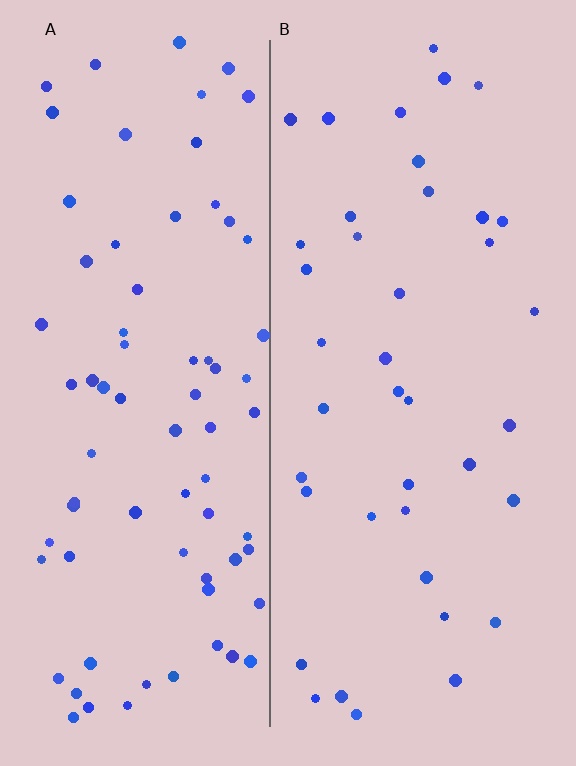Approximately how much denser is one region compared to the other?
Approximately 1.9× — region A over region B.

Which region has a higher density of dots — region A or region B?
A (the left).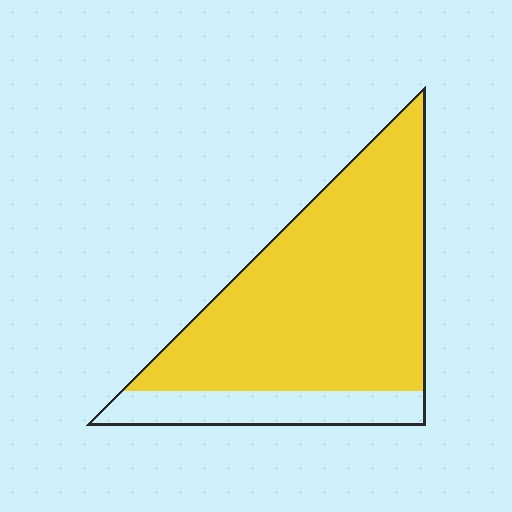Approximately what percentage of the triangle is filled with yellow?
Approximately 80%.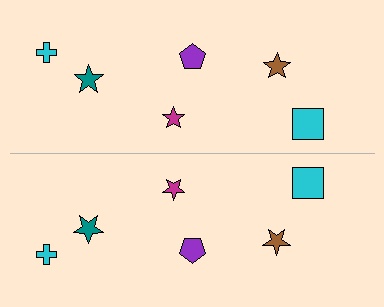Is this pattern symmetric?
Yes, this pattern has bilateral (reflection) symmetry.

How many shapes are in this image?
There are 12 shapes in this image.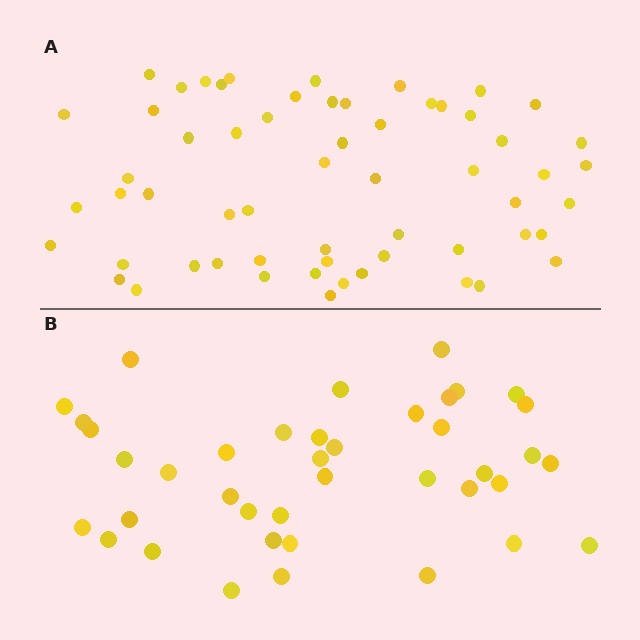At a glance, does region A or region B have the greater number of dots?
Region A (the top region) has more dots.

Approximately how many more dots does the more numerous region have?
Region A has approximately 20 more dots than region B.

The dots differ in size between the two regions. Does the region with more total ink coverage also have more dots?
No. Region B has more total ink coverage because its dots are larger, but region A actually contains more individual dots. Total area can be misleading — the number of items is what matters here.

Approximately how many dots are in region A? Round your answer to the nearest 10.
About 60 dots. (The exact count is 59, which rounds to 60.)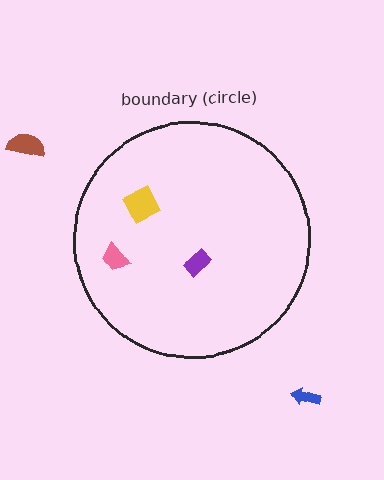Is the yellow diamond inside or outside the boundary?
Inside.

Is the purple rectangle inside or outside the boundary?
Inside.